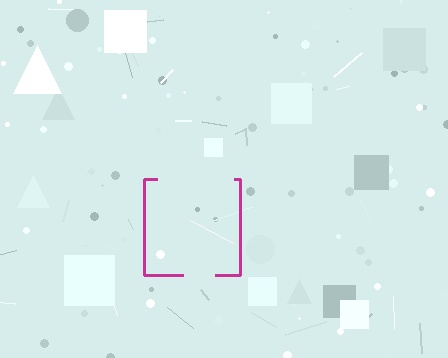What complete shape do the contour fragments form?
The contour fragments form a square.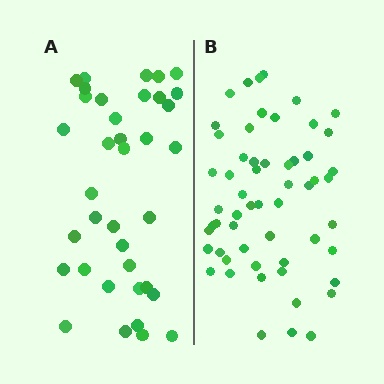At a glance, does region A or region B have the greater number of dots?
Region B (the right region) has more dots.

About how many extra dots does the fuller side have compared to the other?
Region B has approximately 20 more dots than region A.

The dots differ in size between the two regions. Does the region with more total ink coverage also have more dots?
No. Region A has more total ink coverage because its dots are larger, but region B actually contains more individual dots. Total area can be misleading — the number of items is what matters here.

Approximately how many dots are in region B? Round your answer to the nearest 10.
About 60 dots. (The exact count is 57, which rounds to 60.)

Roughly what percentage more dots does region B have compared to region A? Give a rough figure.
About 55% more.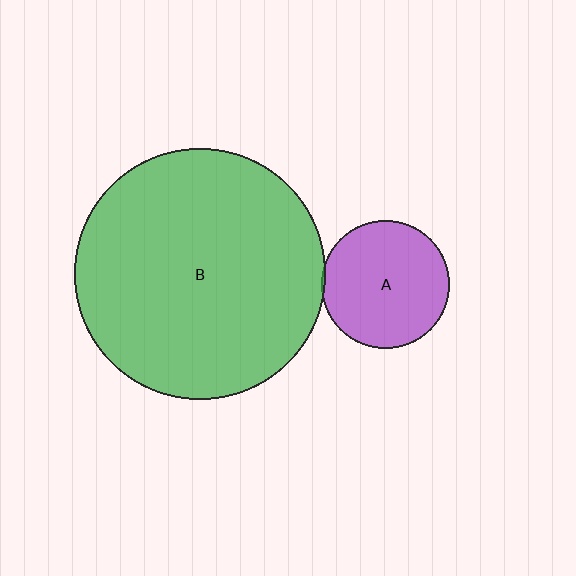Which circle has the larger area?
Circle B (green).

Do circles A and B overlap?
Yes.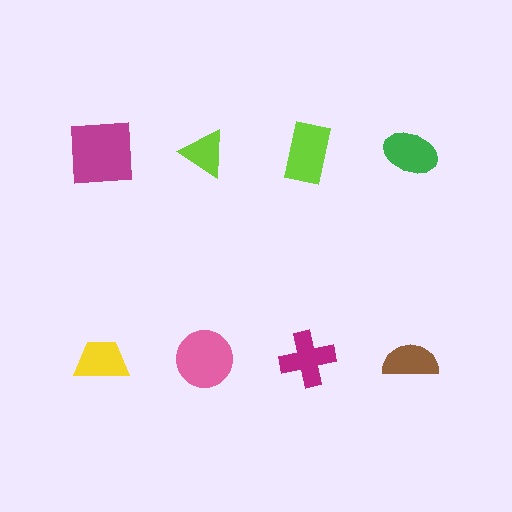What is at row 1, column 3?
A lime rectangle.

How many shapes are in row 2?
4 shapes.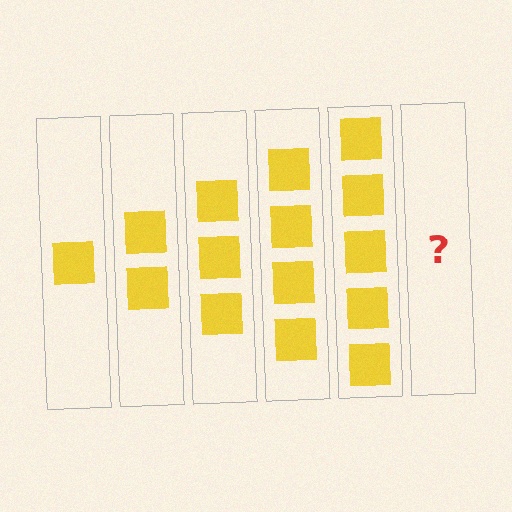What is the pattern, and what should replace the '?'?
The pattern is that each step adds one more square. The '?' should be 6 squares.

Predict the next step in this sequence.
The next step is 6 squares.